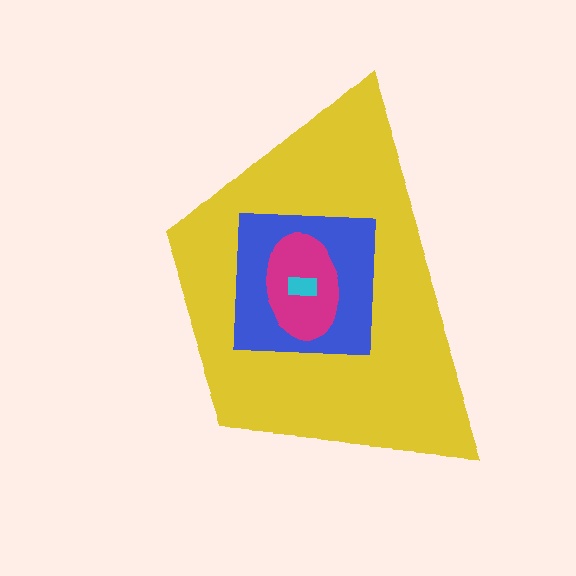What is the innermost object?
The cyan rectangle.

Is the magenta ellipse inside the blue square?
Yes.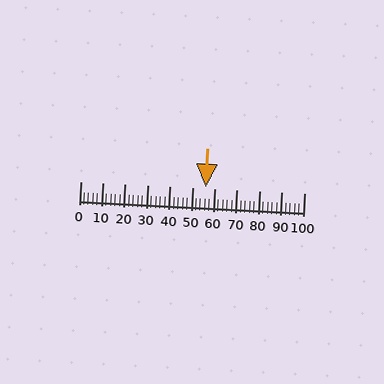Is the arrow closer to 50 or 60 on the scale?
The arrow is closer to 60.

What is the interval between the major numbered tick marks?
The major tick marks are spaced 10 units apart.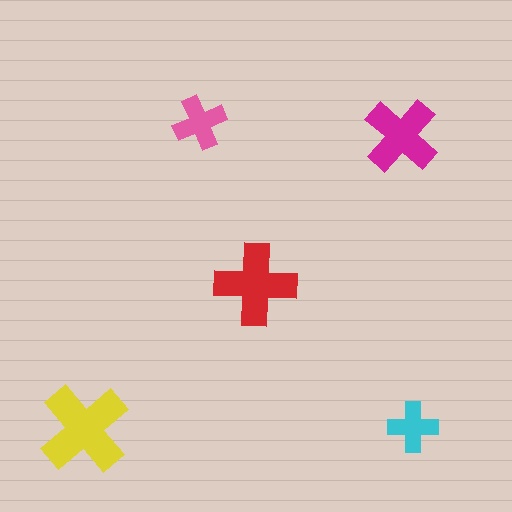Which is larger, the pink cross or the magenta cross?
The magenta one.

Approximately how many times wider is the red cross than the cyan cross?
About 1.5 times wider.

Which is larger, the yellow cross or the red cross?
The yellow one.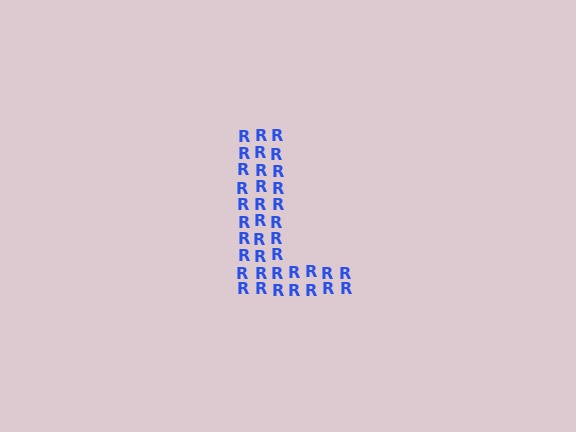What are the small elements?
The small elements are letter R's.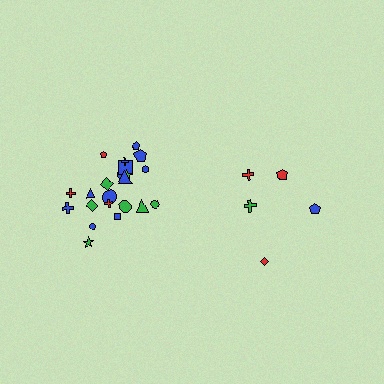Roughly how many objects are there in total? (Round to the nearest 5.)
Roughly 25 objects in total.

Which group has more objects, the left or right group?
The left group.